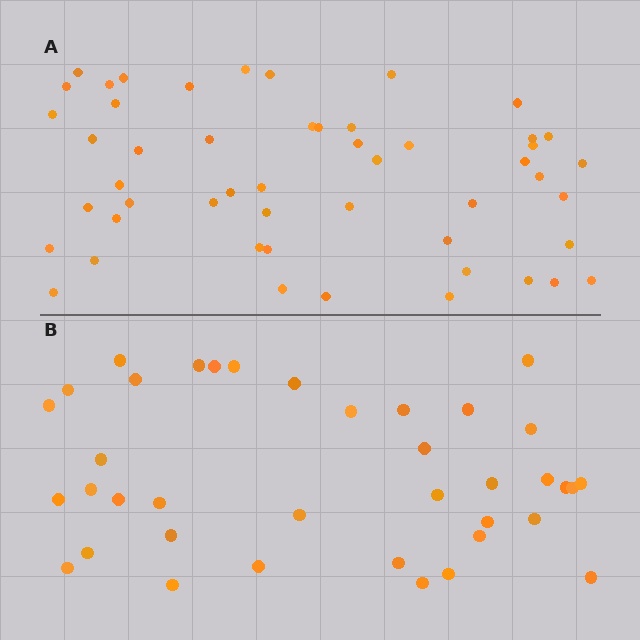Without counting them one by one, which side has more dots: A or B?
Region A (the top region) has more dots.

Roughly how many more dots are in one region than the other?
Region A has approximately 15 more dots than region B.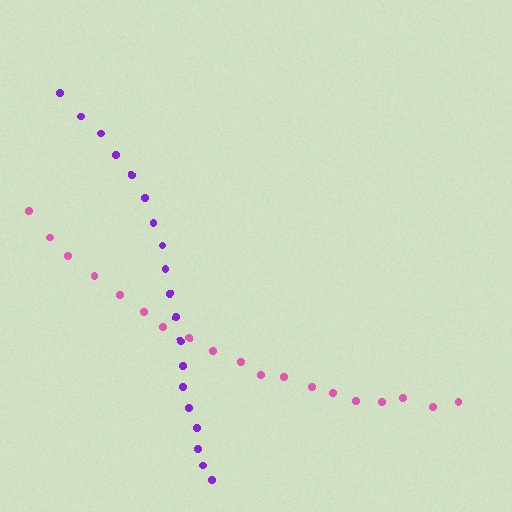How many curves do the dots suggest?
There are 2 distinct paths.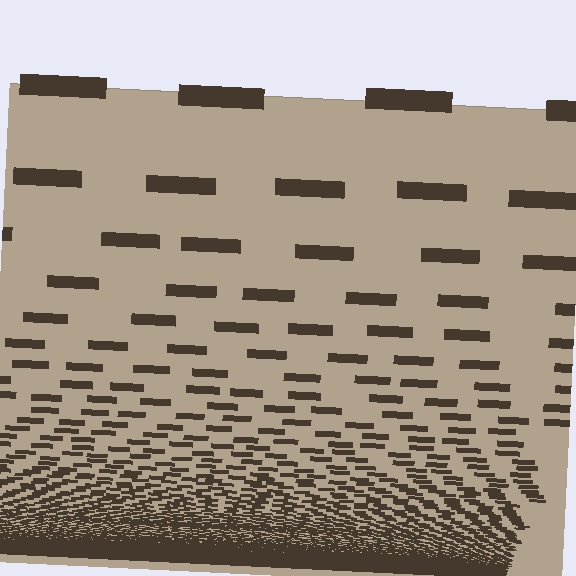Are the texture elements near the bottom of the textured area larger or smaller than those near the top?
Smaller. The gradient is inverted — elements near the bottom are smaller and denser.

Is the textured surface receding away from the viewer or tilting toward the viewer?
The surface appears to tilt toward the viewer. Texture elements get larger and sparser toward the top.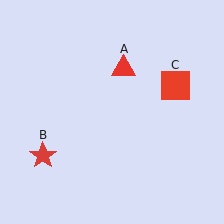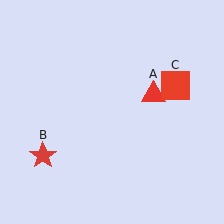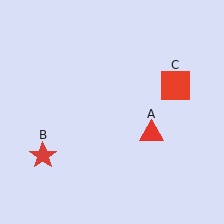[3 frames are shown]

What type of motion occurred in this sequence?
The red triangle (object A) rotated clockwise around the center of the scene.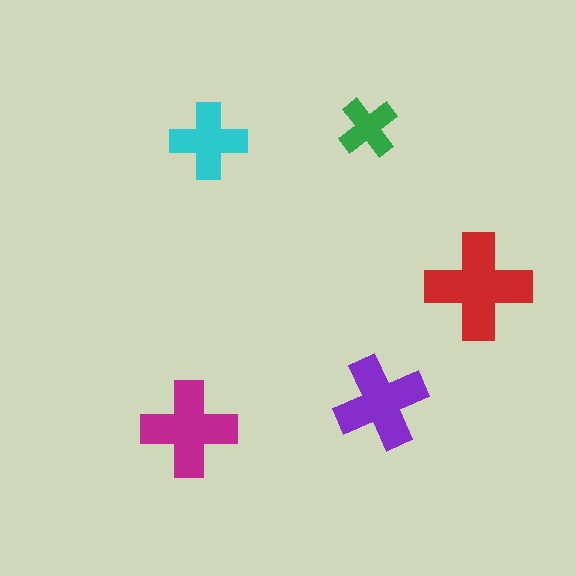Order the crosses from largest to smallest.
the red one, the magenta one, the purple one, the cyan one, the green one.